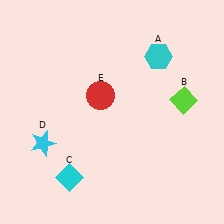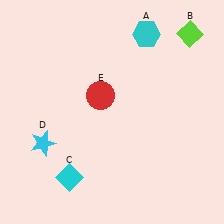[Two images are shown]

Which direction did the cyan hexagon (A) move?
The cyan hexagon (A) moved up.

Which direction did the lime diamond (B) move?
The lime diamond (B) moved up.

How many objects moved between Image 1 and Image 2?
2 objects moved between the two images.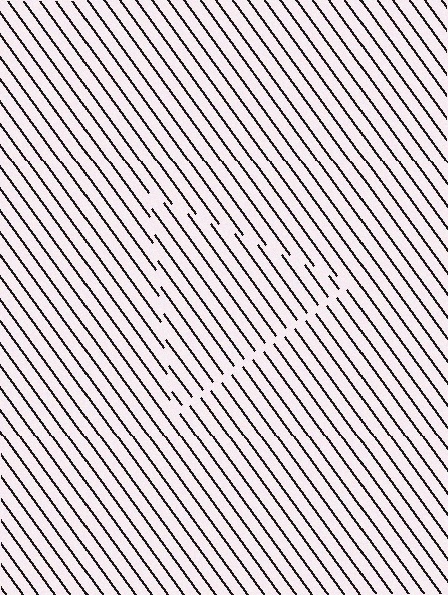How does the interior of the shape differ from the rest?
The interior of the shape contains the same grating, shifted by half a period — the contour is defined by the phase discontinuity where line-ends from the inner and outer gratings abut.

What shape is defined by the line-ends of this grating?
An illusory triangle. The interior of the shape contains the same grating, shifted by half a period — the contour is defined by the phase discontinuity where line-ends from the inner and outer gratings abut.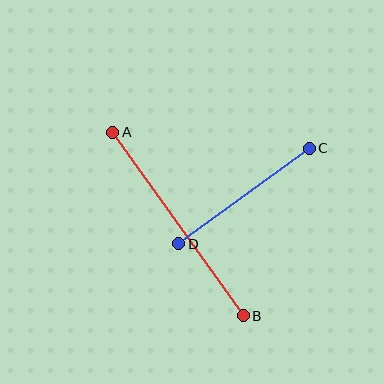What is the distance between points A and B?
The distance is approximately 225 pixels.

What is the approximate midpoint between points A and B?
The midpoint is at approximately (178, 224) pixels.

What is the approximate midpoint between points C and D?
The midpoint is at approximately (244, 196) pixels.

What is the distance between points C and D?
The distance is approximately 162 pixels.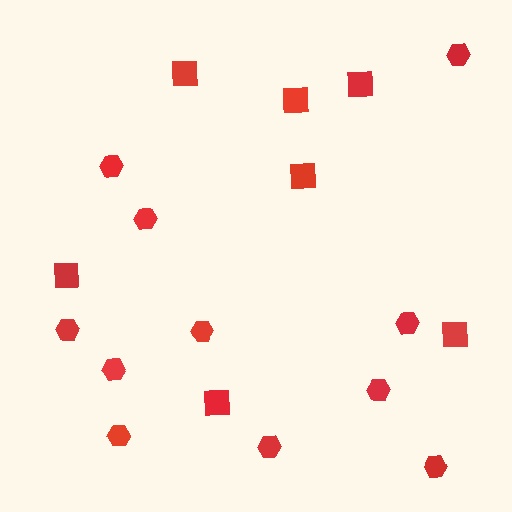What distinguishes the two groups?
There are 2 groups: one group of hexagons (11) and one group of squares (7).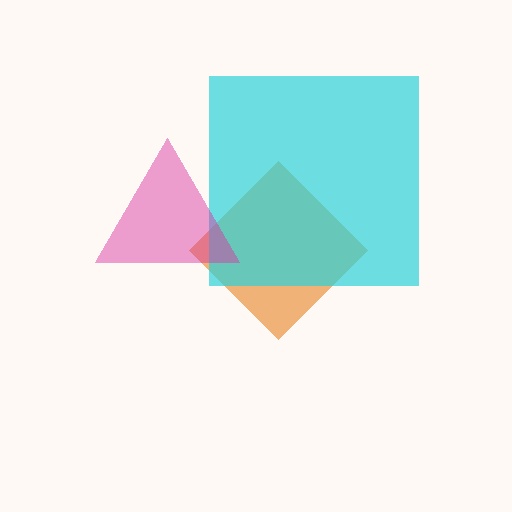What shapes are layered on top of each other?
The layered shapes are: an orange diamond, a cyan square, a magenta triangle.